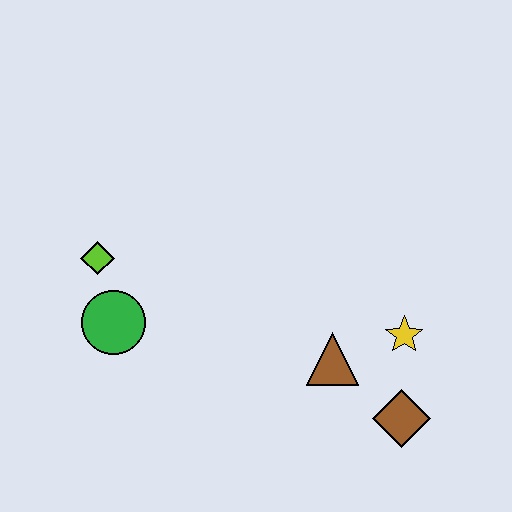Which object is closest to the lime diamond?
The green circle is closest to the lime diamond.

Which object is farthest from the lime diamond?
The brown diamond is farthest from the lime diamond.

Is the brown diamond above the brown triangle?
No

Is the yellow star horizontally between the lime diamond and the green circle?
No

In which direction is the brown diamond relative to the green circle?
The brown diamond is to the right of the green circle.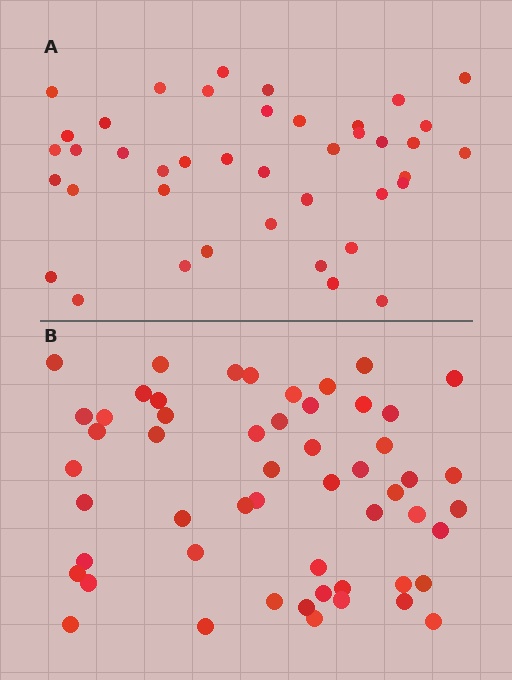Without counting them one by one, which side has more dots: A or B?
Region B (the bottom region) has more dots.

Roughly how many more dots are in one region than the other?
Region B has approximately 15 more dots than region A.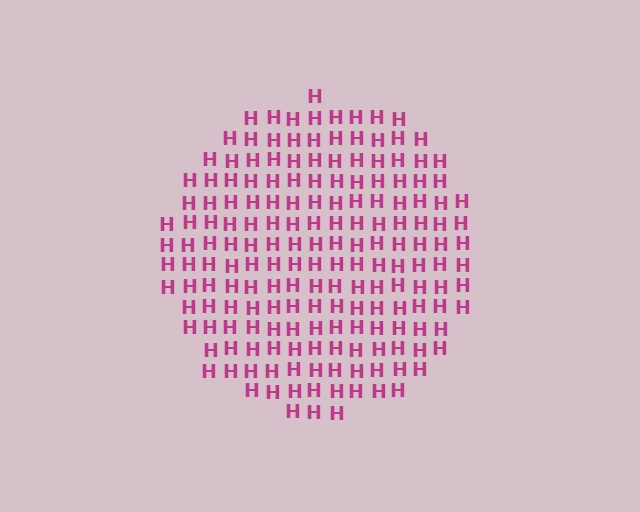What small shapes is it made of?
It is made of small letter H's.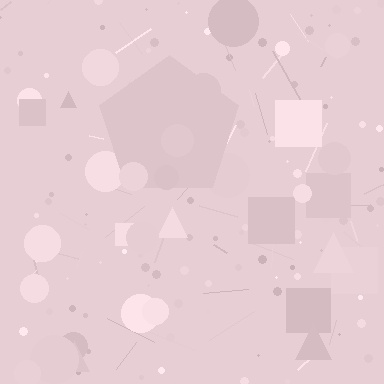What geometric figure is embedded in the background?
A pentagon is embedded in the background.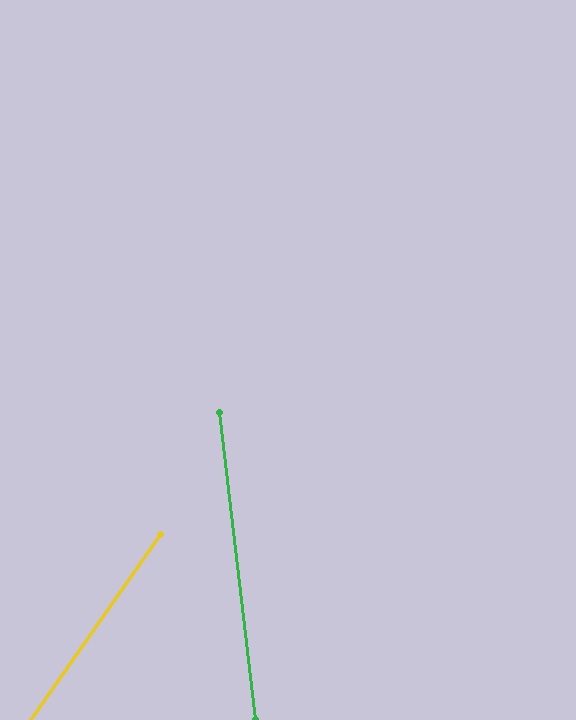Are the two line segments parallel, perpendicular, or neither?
Neither parallel nor perpendicular — they differ by about 42°.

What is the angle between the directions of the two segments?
Approximately 42 degrees.